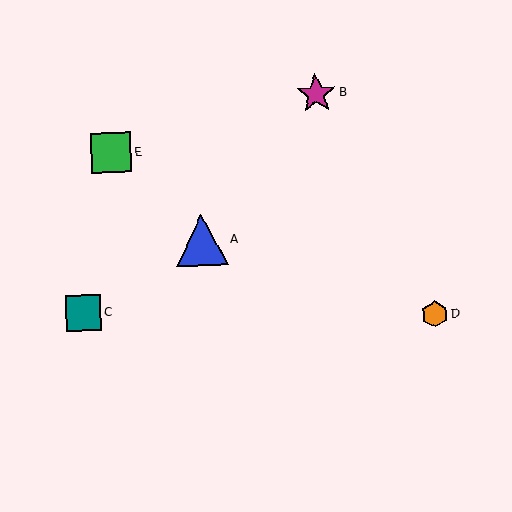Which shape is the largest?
The blue triangle (labeled A) is the largest.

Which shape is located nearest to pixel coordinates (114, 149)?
The green square (labeled E) at (111, 153) is nearest to that location.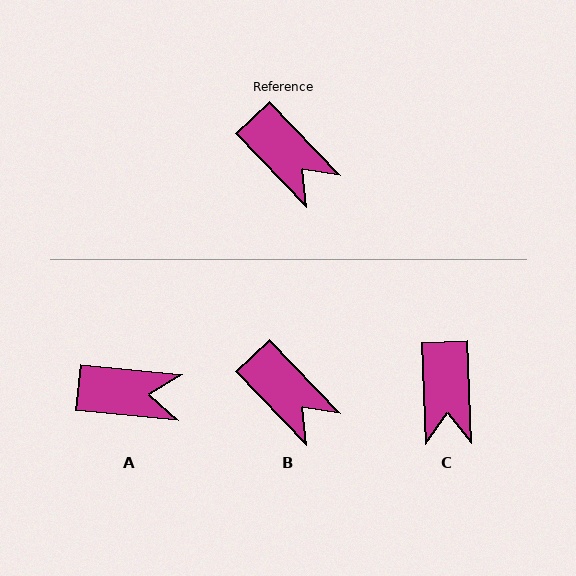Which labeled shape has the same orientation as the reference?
B.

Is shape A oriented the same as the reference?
No, it is off by about 40 degrees.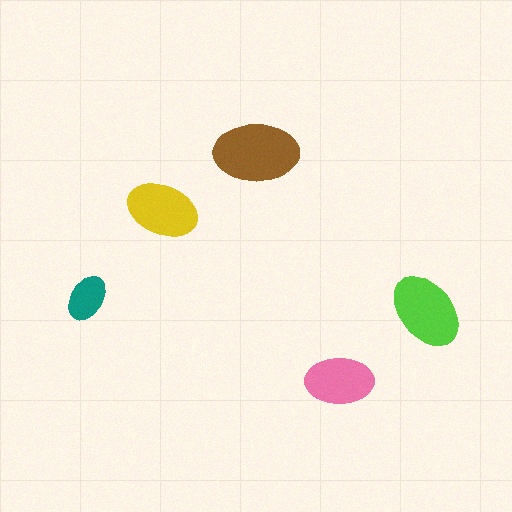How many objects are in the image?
There are 5 objects in the image.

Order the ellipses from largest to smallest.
the brown one, the lime one, the yellow one, the pink one, the teal one.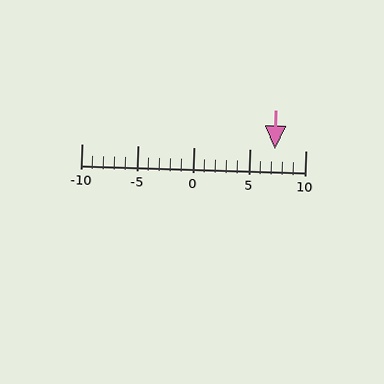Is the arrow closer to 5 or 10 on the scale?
The arrow is closer to 5.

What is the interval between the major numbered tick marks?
The major tick marks are spaced 5 units apart.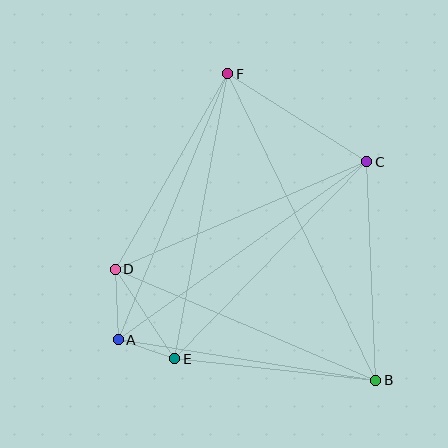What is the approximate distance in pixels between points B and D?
The distance between B and D is approximately 283 pixels.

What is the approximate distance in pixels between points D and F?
The distance between D and F is approximately 226 pixels.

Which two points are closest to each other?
Points A and E are closest to each other.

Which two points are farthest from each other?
Points B and F are farthest from each other.